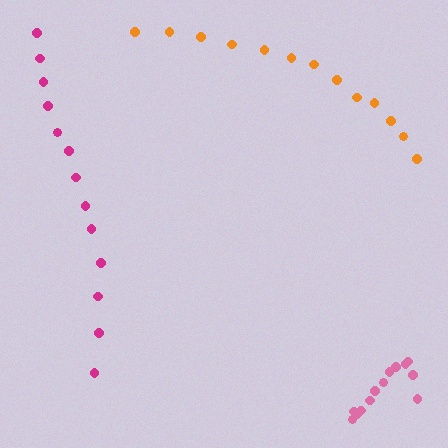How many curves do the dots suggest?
There are 3 distinct paths.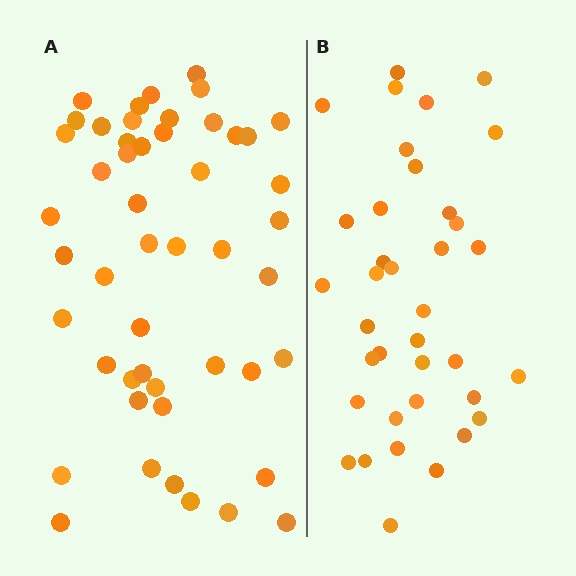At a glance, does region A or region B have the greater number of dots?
Region A (the left region) has more dots.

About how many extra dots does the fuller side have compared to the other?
Region A has roughly 12 or so more dots than region B.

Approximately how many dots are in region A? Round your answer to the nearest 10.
About 50 dots. (The exact count is 49, which rounds to 50.)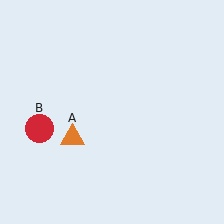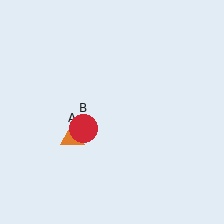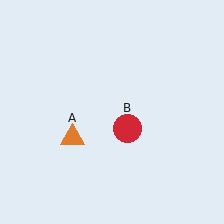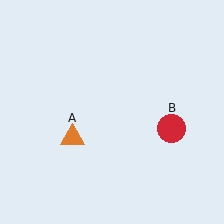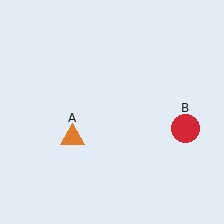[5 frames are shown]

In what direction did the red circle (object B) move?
The red circle (object B) moved right.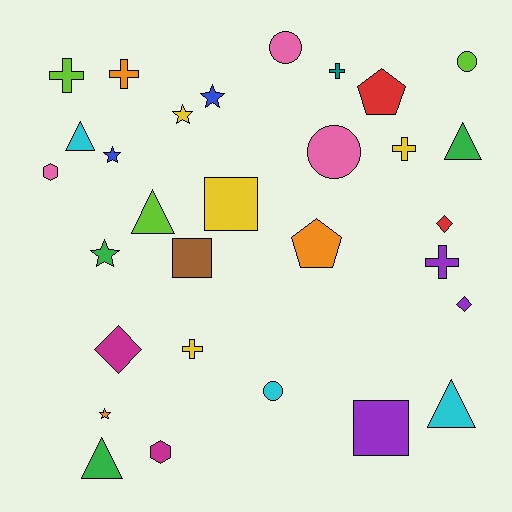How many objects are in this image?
There are 30 objects.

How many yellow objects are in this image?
There are 4 yellow objects.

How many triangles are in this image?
There are 5 triangles.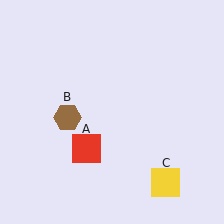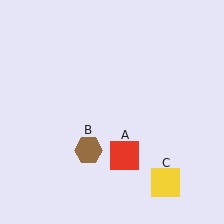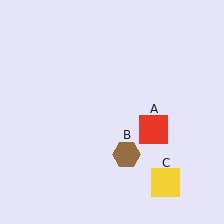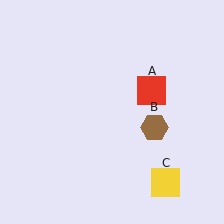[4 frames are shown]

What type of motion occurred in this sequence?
The red square (object A), brown hexagon (object B) rotated counterclockwise around the center of the scene.